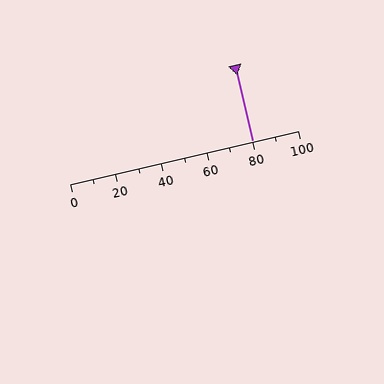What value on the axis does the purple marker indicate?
The marker indicates approximately 80.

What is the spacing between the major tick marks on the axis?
The major ticks are spaced 20 apart.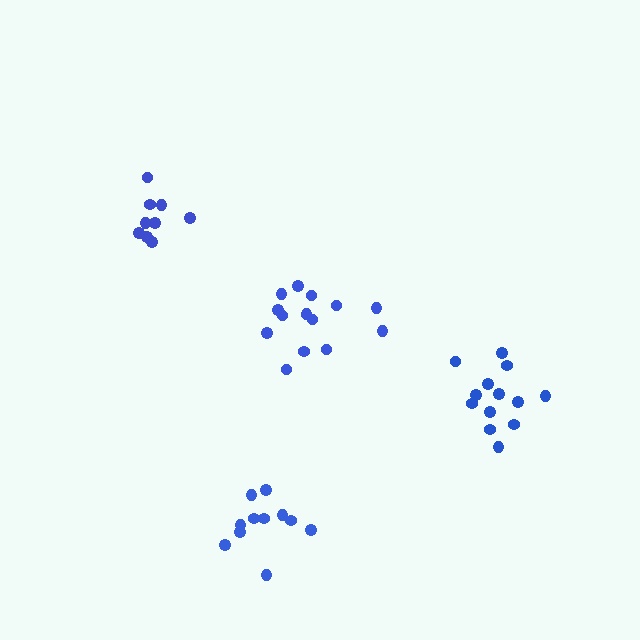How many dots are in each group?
Group 1: 15 dots, Group 2: 13 dots, Group 3: 9 dots, Group 4: 11 dots (48 total).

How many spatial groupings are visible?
There are 4 spatial groupings.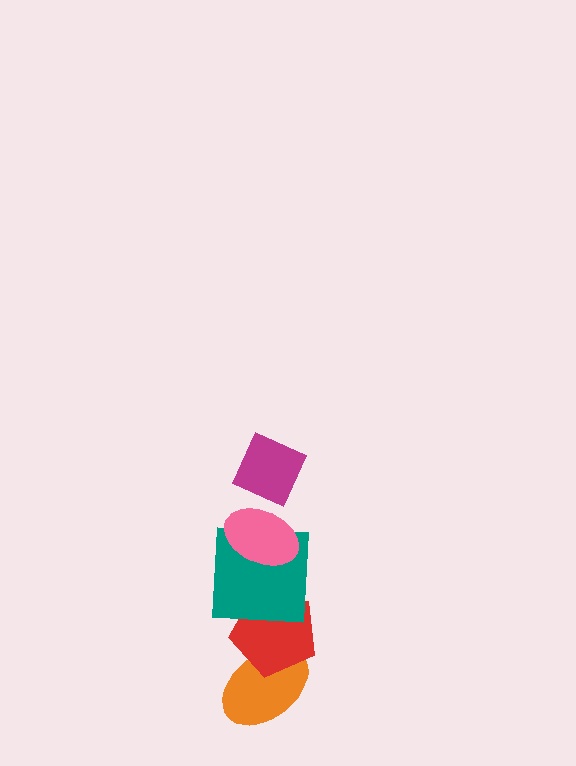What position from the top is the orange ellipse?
The orange ellipse is 5th from the top.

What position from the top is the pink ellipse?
The pink ellipse is 2nd from the top.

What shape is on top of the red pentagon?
The teal square is on top of the red pentagon.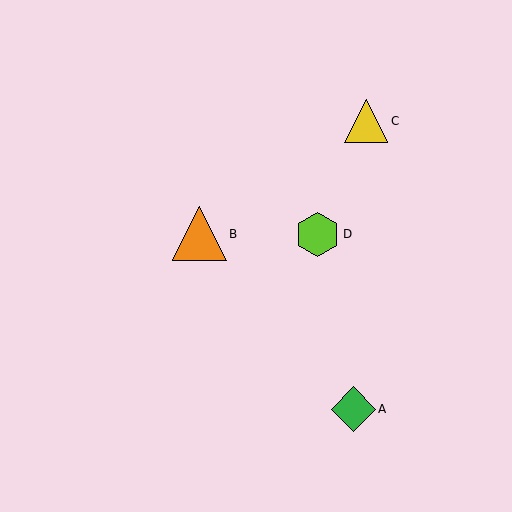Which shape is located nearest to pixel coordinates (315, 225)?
The lime hexagon (labeled D) at (318, 234) is nearest to that location.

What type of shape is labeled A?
Shape A is a green diamond.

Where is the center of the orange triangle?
The center of the orange triangle is at (199, 234).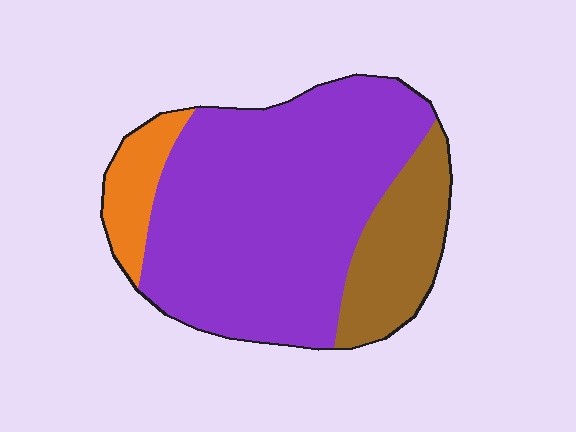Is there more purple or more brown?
Purple.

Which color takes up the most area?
Purple, at roughly 70%.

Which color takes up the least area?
Orange, at roughly 10%.